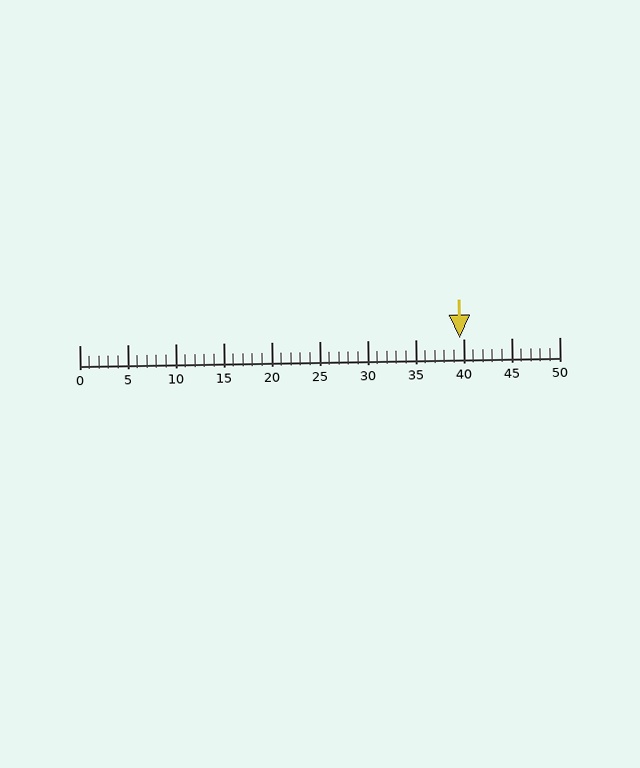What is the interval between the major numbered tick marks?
The major tick marks are spaced 5 units apart.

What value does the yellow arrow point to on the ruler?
The yellow arrow points to approximately 40.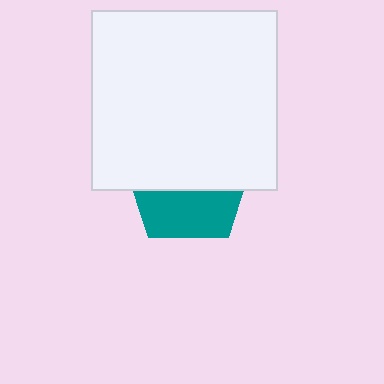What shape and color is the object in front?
The object in front is a white rectangle.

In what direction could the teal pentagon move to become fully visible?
The teal pentagon could move down. That would shift it out from behind the white rectangle entirely.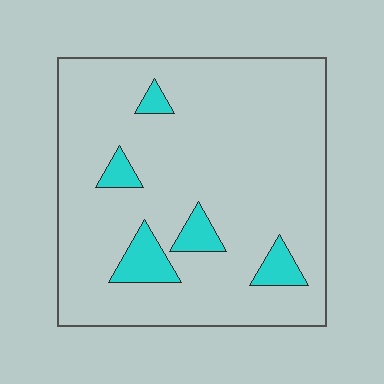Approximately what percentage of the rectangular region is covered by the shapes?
Approximately 10%.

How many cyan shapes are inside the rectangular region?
5.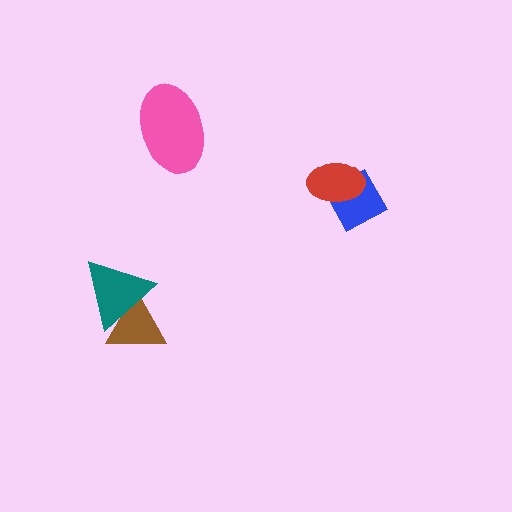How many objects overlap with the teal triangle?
1 object overlaps with the teal triangle.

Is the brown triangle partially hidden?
Yes, it is partially covered by another shape.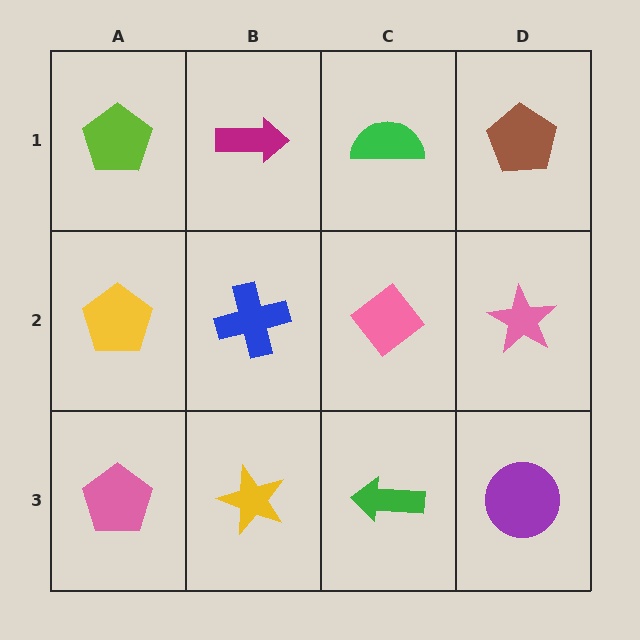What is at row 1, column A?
A lime pentagon.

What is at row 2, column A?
A yellow pentagon.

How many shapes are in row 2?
4 shapes.